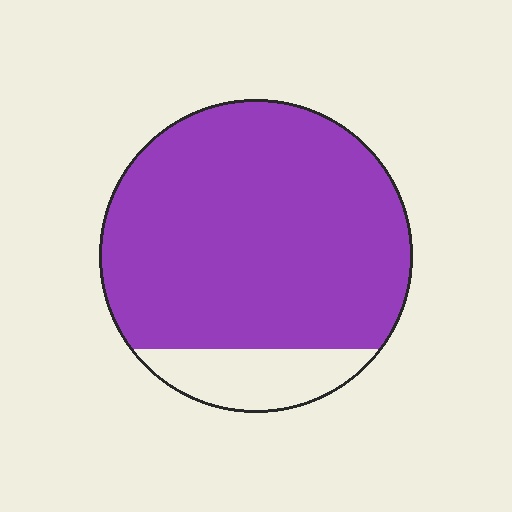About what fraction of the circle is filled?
About five sixths (5/6).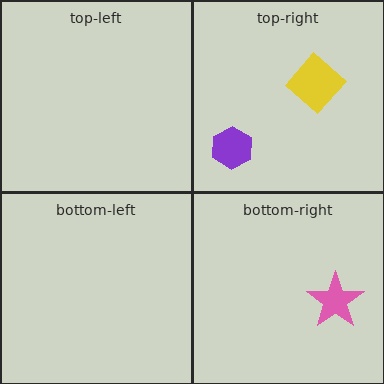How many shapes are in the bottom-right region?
1.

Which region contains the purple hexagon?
The top-right region.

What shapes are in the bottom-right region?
The pink star.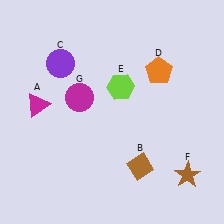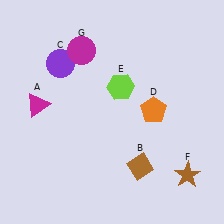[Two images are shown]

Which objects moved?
The objects that moved are: the orange pentagon (D), the magenta circle (G).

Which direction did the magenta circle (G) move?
The magenta circle (G) moved up.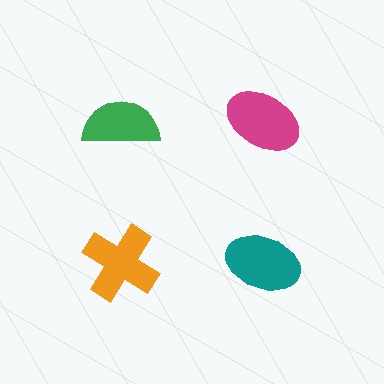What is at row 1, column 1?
A green semicircle.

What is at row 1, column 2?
A magenta ellipse.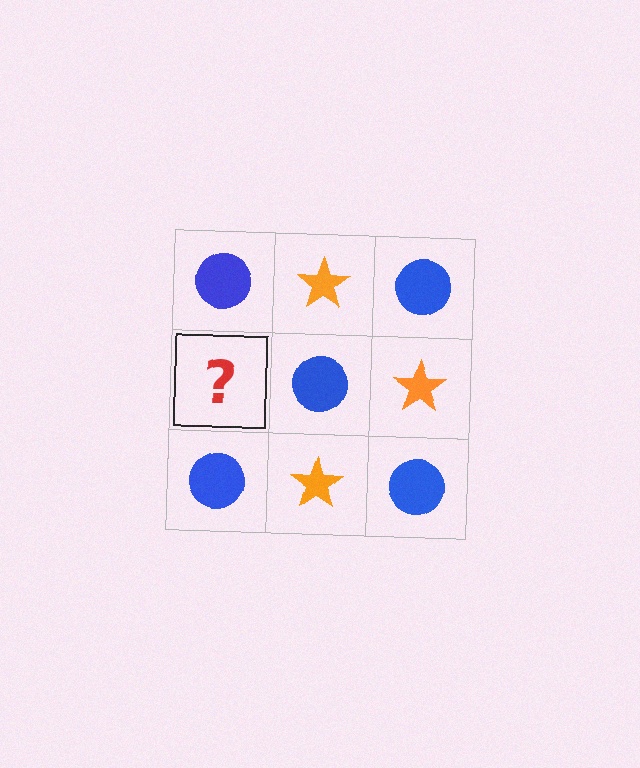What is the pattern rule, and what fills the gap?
The rule is that it alternates blue circle and orange star in a checkerboard pattern. The gap should be filled with an orange star.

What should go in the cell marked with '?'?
The missing cell should contain an orange star.